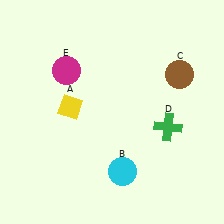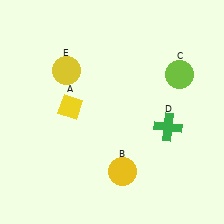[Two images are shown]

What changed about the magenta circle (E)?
In Image 1, E is magenta. In Image 2, it changed to yellow.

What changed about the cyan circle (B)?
In Image 1, B is cyan. In Image 2, it changed to yellow.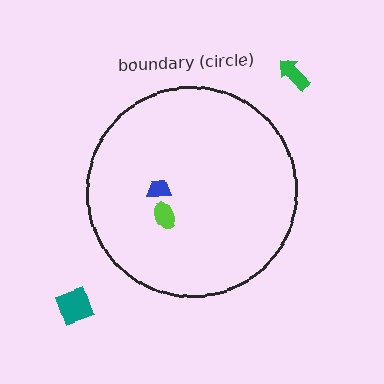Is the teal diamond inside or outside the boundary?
Outside.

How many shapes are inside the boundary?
2 inside, 2 outside.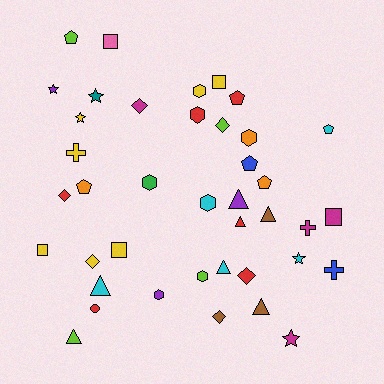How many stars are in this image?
There are 5 stars.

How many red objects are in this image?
There are 6 red objects.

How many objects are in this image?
There are 40 objects.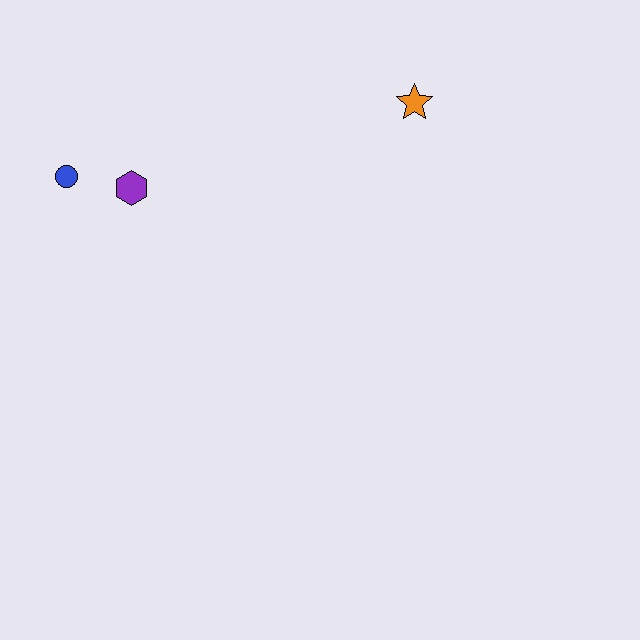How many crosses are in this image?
There are no crosses.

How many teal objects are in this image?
There are no teal objects.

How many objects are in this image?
There are 3 objects.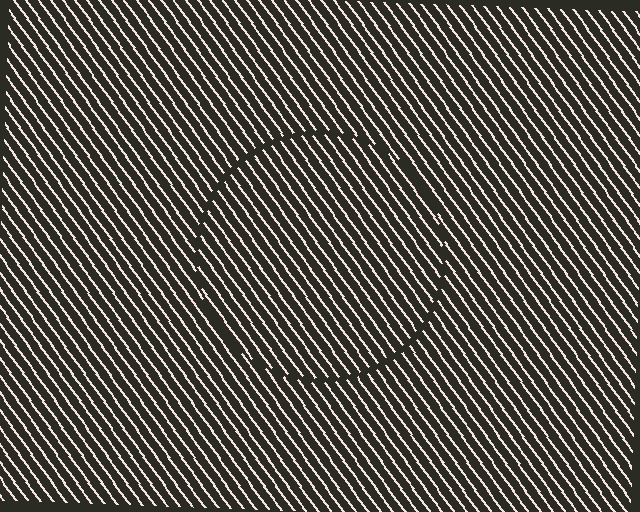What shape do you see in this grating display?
An illusory circle. The interior of the shape contains the same grating, shifted by half a period — the contour is defined by the phase discontinuity where line-ends from the inner and outer gratings abut.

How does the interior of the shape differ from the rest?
The interior of the shape contains the same grating, shifted by half a period — the contour is defined by the phase discontinuity where line-ends from the inner and outer gratings abut.